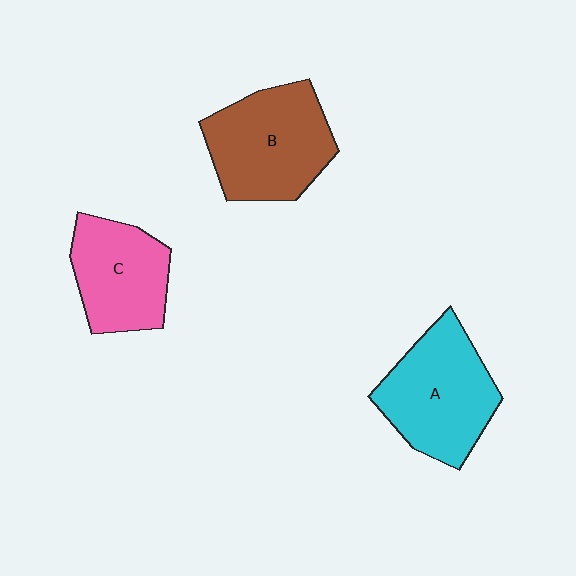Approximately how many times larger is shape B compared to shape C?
Approximately 1.2 times.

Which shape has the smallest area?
Shape C (pink).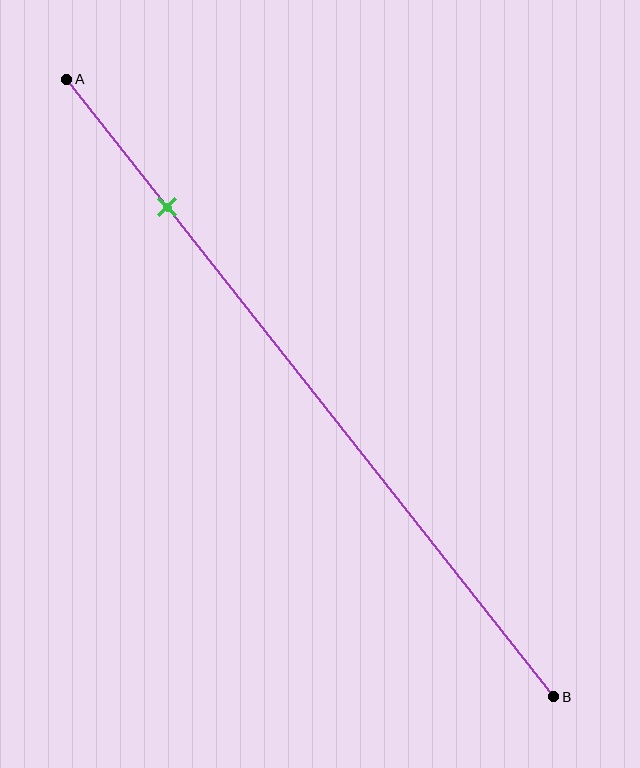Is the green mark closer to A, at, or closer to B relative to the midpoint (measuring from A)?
The green mark is closer to point A than the midpoint of segment AB.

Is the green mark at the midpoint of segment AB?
No, the mark is at about 20% from A, not at the 50% midpoint.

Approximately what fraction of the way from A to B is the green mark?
The green mark is approximately 20% of the way from A to B.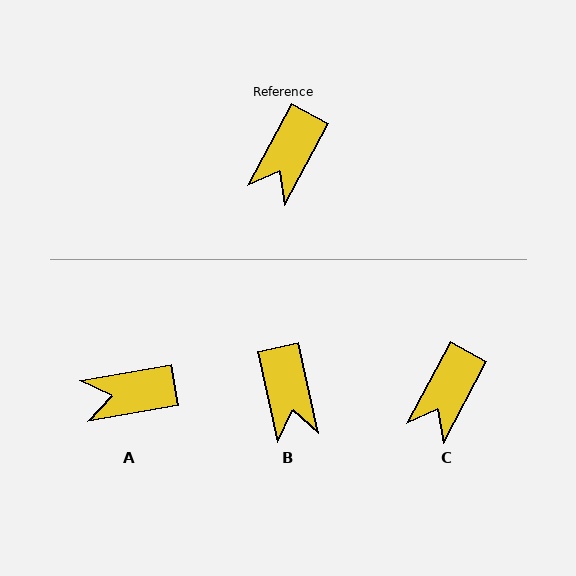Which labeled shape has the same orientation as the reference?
C.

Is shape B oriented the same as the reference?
No, it is off by about 41 degrees.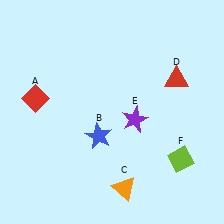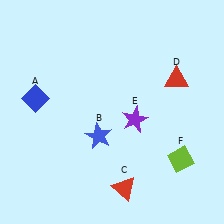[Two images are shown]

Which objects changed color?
A changed from red to blue. C changed from orange to red.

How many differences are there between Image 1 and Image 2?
There are 2 differences between the two images.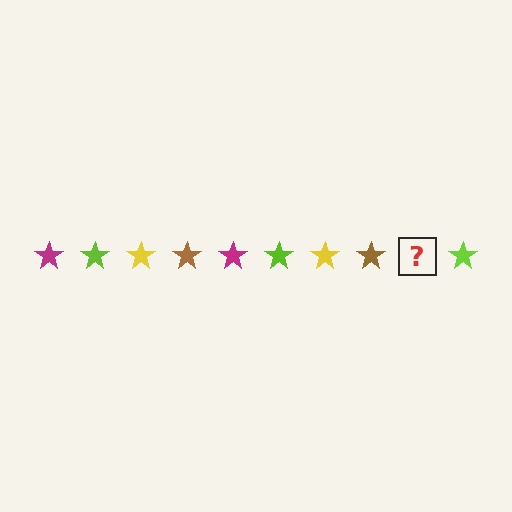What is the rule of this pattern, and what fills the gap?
The rule is that the pattern cycles through magenta, lime, yellow, brown stars. The gap should be filled with a magenta star.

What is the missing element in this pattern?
The missing element is a magenta star.